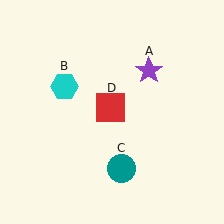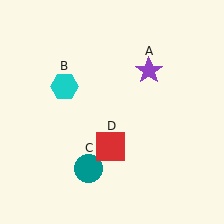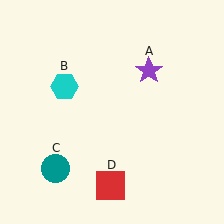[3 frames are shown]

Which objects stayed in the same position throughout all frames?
Purple star (object A) and cyan hexagon (object B) remained stationary.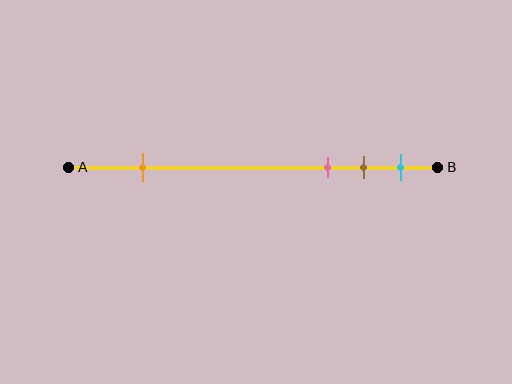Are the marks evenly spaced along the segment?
No, the marks are not evenly spaced.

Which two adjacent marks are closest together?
The brown and cyan marks are the closest adjacent pair.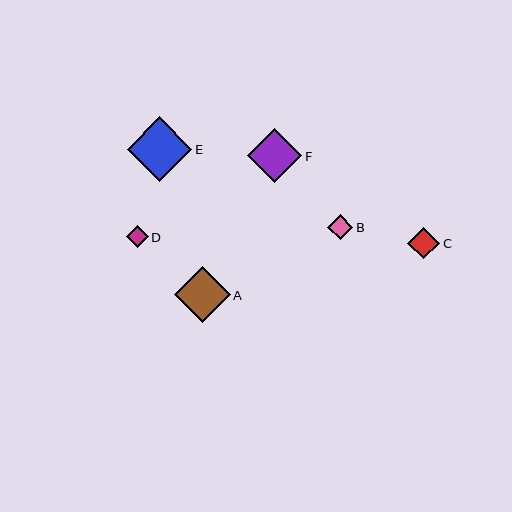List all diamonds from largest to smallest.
From largest to smallest: E, A, F, C, B, D.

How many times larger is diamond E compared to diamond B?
Diamond E is approximately 2.5 times the size of diamond B.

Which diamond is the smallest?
Diamond D is the smallest with a size of approximately 22 pixels.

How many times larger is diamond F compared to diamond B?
Diamond F is approximately 2.1 times the size of diamond B.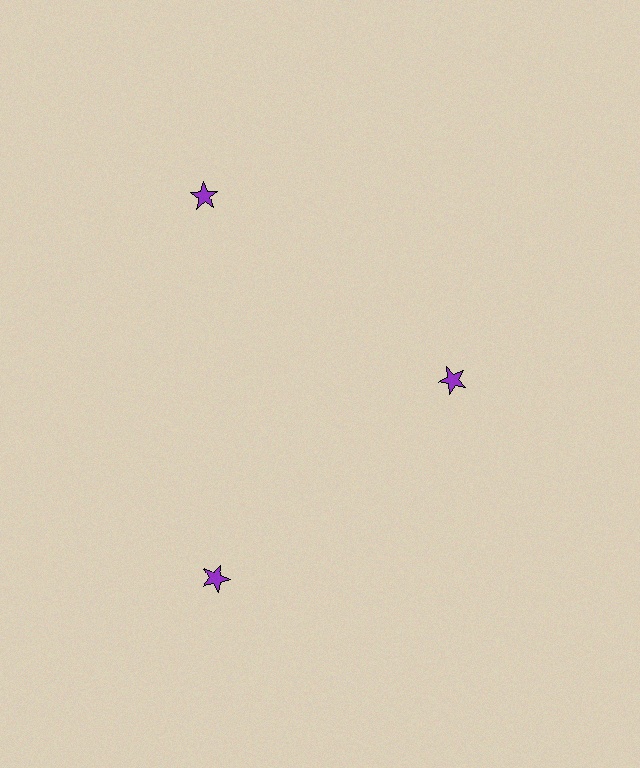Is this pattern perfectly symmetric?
No. The 3 purple stars are arranged in a ring, but one element near the 3 o'clock position is pulled inward toward the center, breaking the 3-fold rotational symmetry.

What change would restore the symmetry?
The symmetry would be restored by moving it outward, back onto the ring so that all 3 stars sit at equal angles and equal distance from the center.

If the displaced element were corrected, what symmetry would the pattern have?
It would have 3-fold rotational symmetry — the pattern would map onto itself every 120 degrees.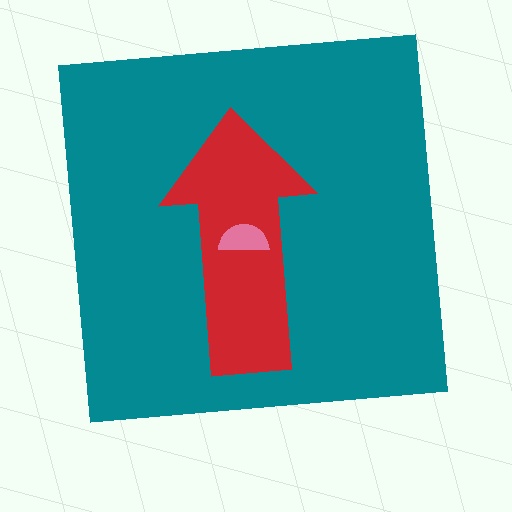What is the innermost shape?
The pink semicircle.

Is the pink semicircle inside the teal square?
Yes.